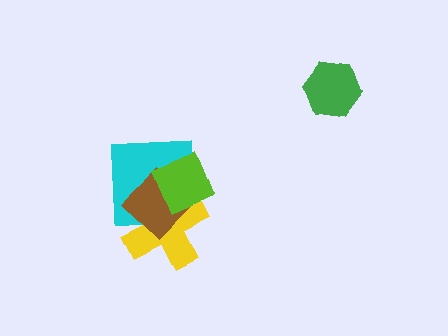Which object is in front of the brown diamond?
The lime diamond is in front of the brown diamond.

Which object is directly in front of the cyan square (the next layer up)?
The yellow cross is directly in front of the cyan square.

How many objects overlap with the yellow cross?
3 objects overlap with the yellow cross.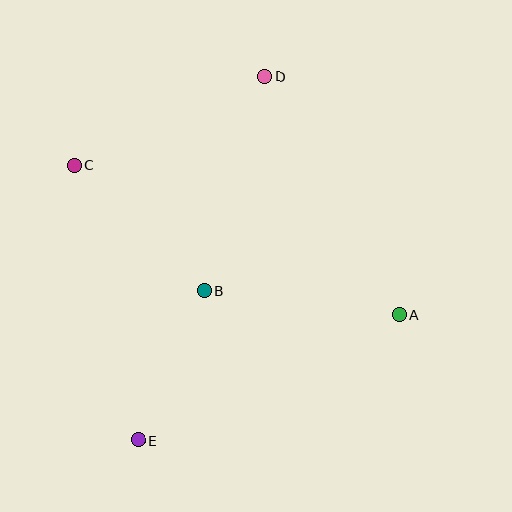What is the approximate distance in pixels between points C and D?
The distance between C and D is approximately 211 pixels.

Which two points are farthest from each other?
Points D and E are farthest from each other.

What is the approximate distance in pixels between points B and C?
The distance between B and C is approximately 181 pixels.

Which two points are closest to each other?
Points B and E are closest to each other.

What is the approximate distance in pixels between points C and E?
The distance between C and E is approximately 282 pixels.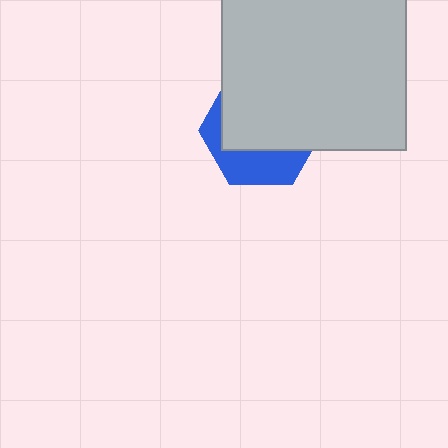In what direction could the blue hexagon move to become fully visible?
The blue hexagon could move down. That would shift it out from behind the light gray square entirely.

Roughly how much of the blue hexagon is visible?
A small part of it is visible (roughly 35%).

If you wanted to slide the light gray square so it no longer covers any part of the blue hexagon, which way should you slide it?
Slide it up — that is the most direct way to separate the two shapes.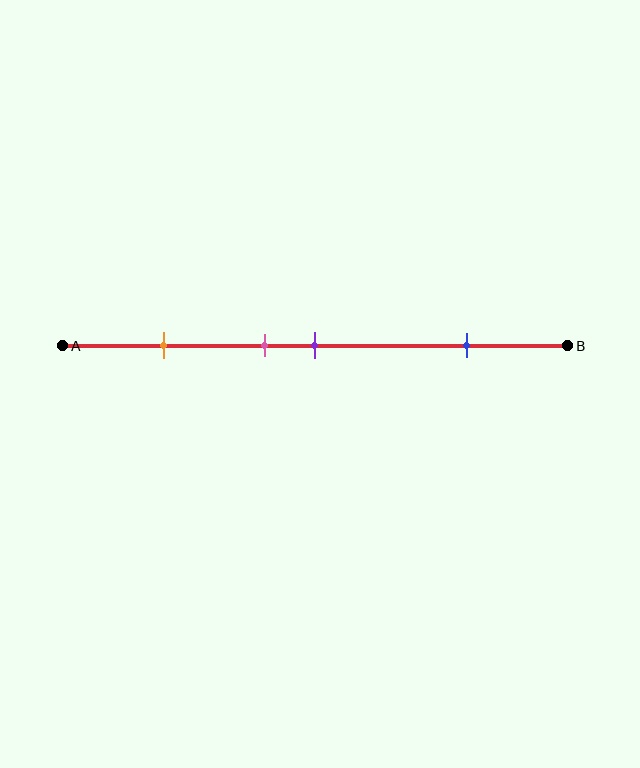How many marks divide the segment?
There are 4 marks dividing the segment.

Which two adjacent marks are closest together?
The pink and purple marks are the closest adjacent pair.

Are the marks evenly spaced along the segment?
No, the marks are not evenly spaced.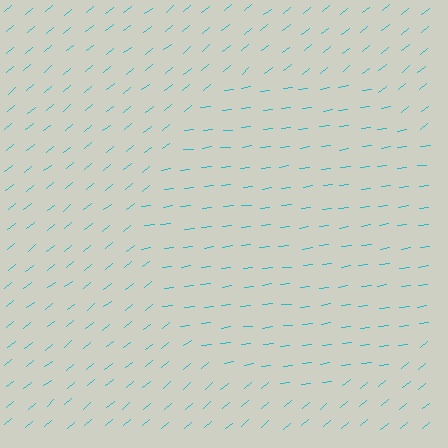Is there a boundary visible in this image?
Yes, there is a texture boundary formed by a change in line orientation.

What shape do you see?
I see a circle.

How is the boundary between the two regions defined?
The boundary is defined purely by a change in line orientation (approximately 32 degrees difference). All lines are the same color and thickness.